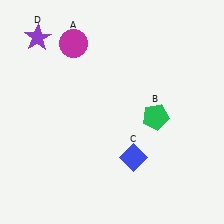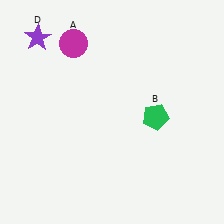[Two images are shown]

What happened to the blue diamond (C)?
The blue diamond (C) was removed in Image 2. It was in the bottom-right area of Image 1.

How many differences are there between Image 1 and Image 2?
There is 1 difference between the two images.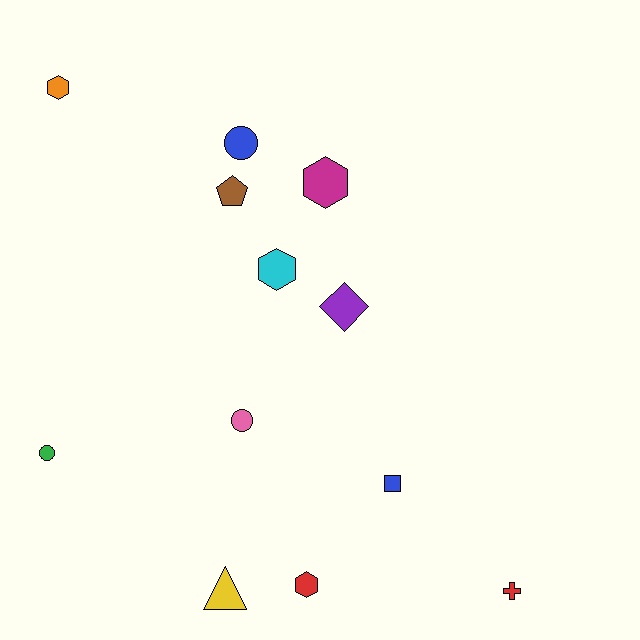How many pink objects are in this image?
There is 1 pink object.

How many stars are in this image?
There are no stars.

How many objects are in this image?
There are 12 objects.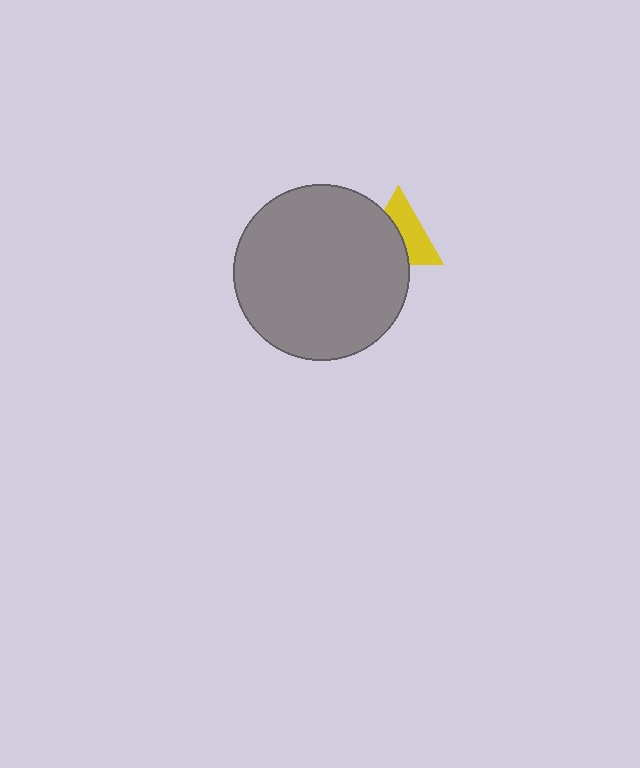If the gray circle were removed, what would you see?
You would see the complete yellow triangle.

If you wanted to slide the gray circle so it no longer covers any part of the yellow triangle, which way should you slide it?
Slide it left — that is the most direct way to separate the two shapes.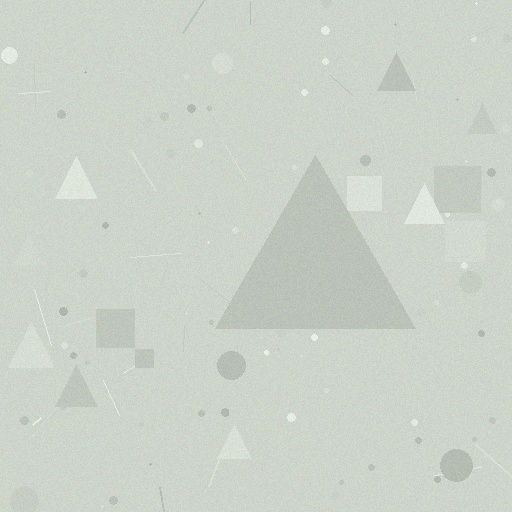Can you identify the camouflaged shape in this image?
The camouflaged shape is a triangle.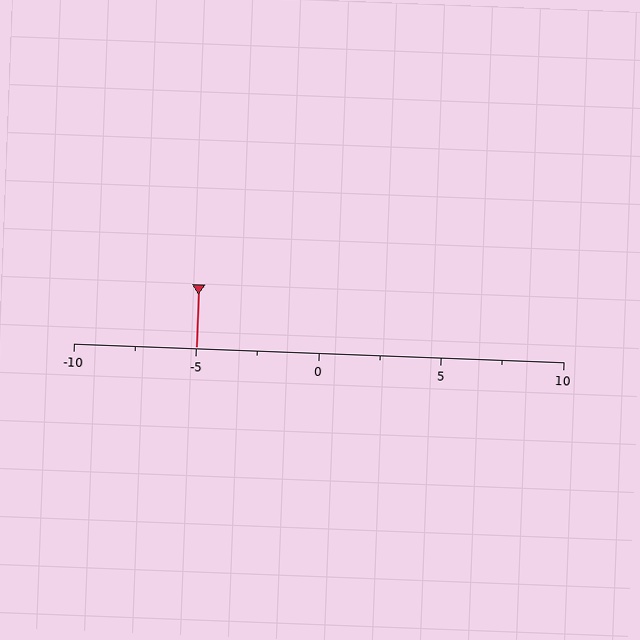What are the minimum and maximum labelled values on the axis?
The axis runs from -10 to 10.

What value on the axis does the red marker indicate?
The marker indicates approximately -5.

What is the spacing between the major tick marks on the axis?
The major ticks are spaced 5 apart.